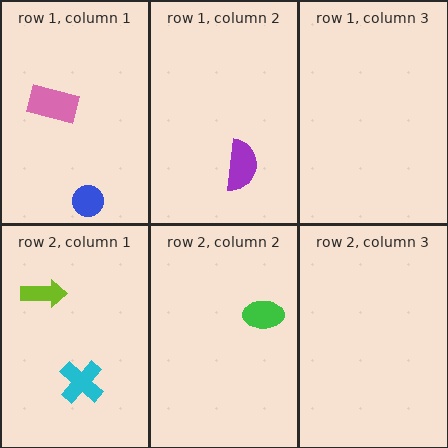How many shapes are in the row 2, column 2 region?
1.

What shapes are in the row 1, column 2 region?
The purple semicircle.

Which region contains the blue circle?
The row 1, column 1 region.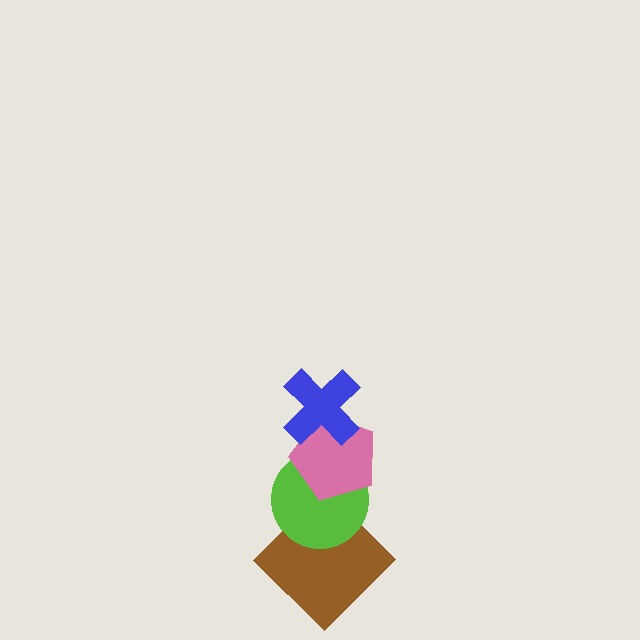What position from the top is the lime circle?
The lime circle is 3rd from the top.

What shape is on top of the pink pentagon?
The blue cross is on top of the pink pentagon.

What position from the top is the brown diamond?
The brown diamond is 4th from the top.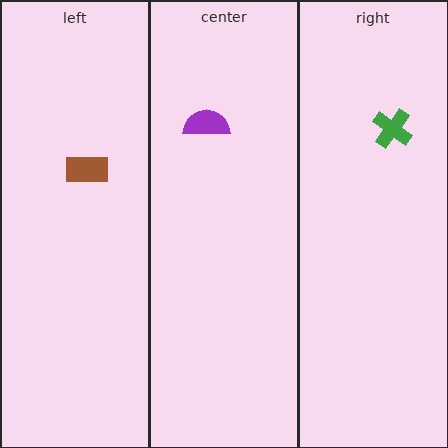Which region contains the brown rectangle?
The left region.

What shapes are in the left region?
The brown rectangle.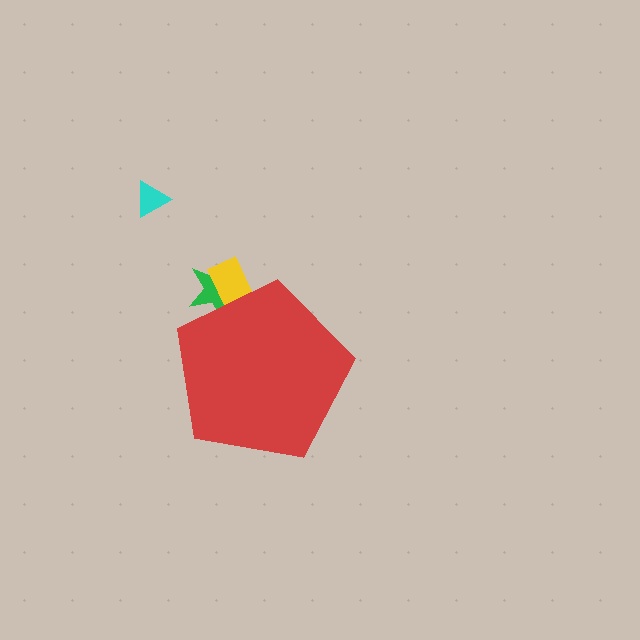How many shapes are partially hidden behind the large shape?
2 shapes are partially hidden.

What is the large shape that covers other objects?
A red pentagon.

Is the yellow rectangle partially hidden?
Yes, the yellow rectangle is partially hidden behind the red pentagon.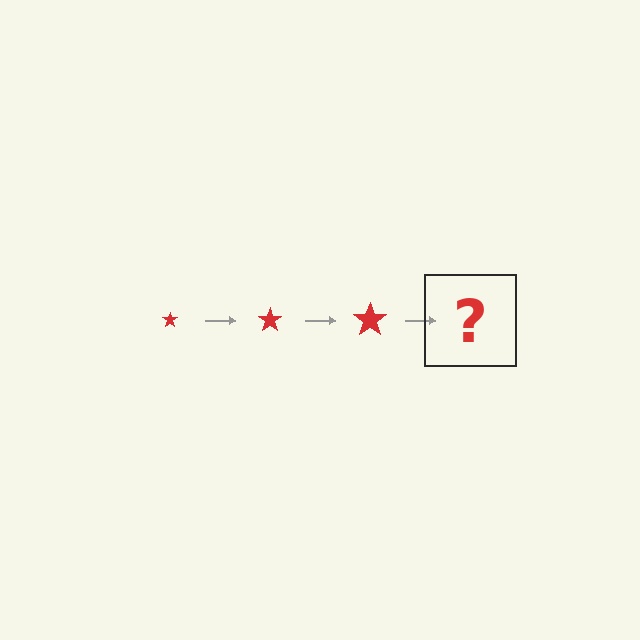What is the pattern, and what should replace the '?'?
The pattern is that the star gets progressively larger each step. The '?' should be a red star, larger than the previous one.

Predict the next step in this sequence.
The next step is a red star, larger than the previous one.